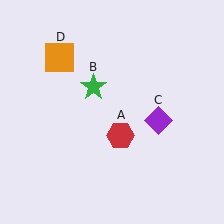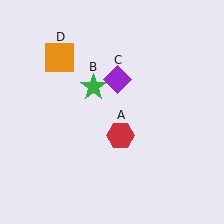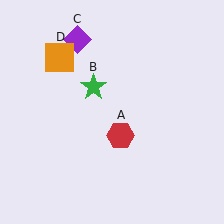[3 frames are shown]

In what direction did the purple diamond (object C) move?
The purple diamond (object C) moved up and to the left.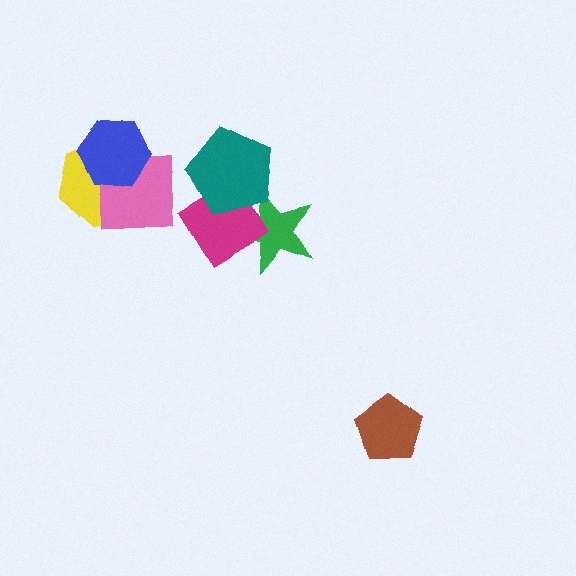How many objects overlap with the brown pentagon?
0 objects overlap with the brown pentagon.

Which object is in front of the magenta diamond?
The teal pentagon is in front of the magenta diamond.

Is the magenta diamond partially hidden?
Yes, it is partially covered by another shape.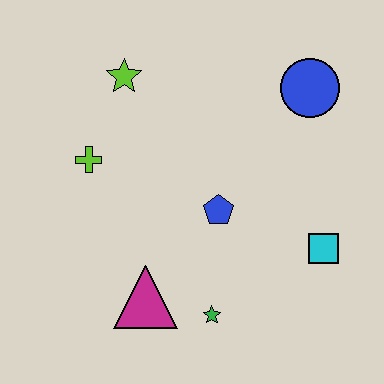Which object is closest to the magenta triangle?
The green star is closest to the magenta triangle.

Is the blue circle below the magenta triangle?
No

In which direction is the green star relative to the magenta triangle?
The green star is to the right of the magenta triangle.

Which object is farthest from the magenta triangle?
The blue circle is farthest from the magenta triangle.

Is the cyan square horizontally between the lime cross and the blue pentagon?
No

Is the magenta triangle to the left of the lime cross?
No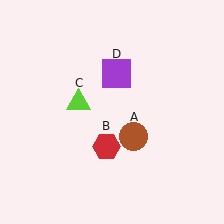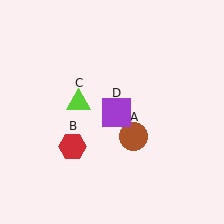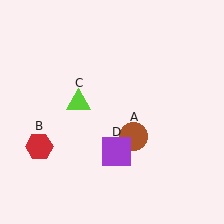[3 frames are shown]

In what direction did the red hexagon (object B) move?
The red hexagon (object B) moved left.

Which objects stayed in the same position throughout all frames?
Brown circle (object A) and lime triangle (object C) remained stationary.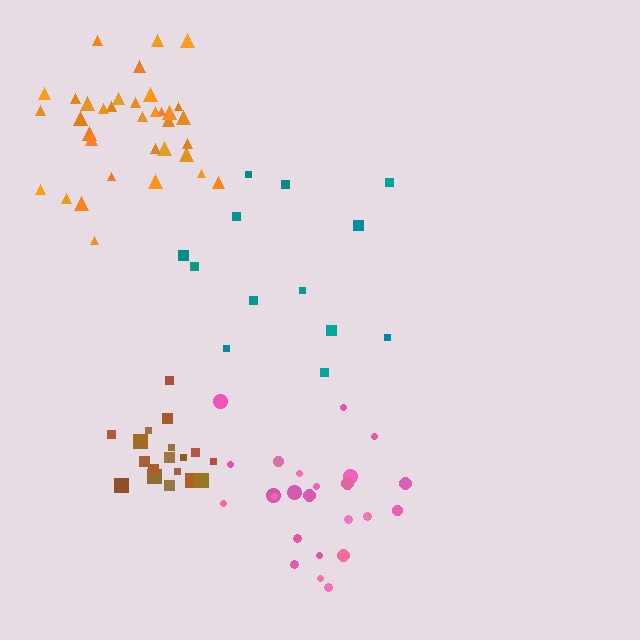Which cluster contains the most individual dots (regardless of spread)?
Orange (35).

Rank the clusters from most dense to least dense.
brown, orange, pink, teal.